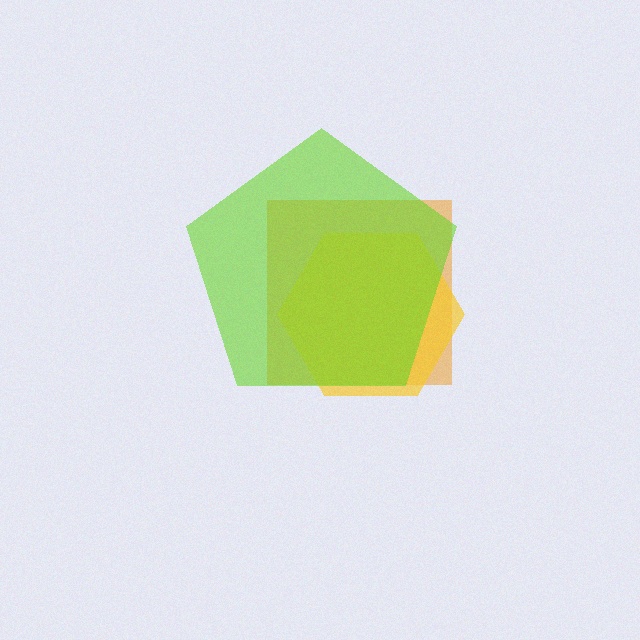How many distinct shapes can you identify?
There are 3 distinct shapes: an orange square, a yellow hexagon, a lime pentagon.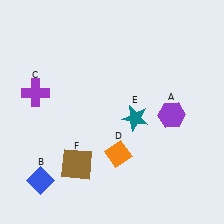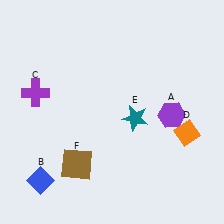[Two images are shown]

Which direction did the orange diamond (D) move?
The orange diamond (D) moved right.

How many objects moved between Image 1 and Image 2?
1 object moved between the two images.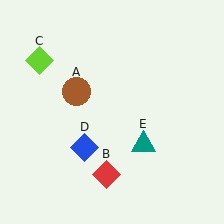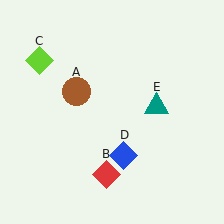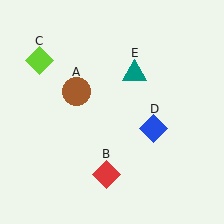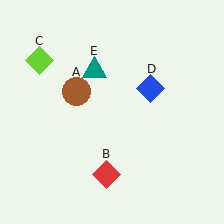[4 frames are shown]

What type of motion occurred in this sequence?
The blue diamond (object D), teal triangle (object E) rotated counterclockwise around the center of the scene.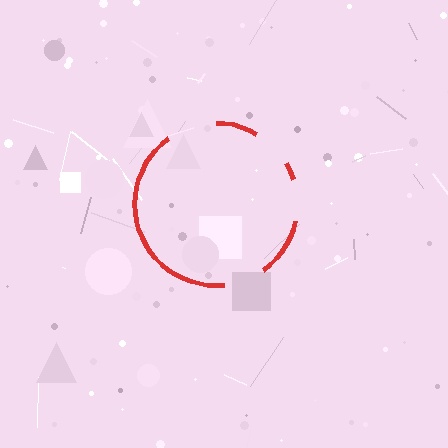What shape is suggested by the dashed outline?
The dashed outline suggests a circle.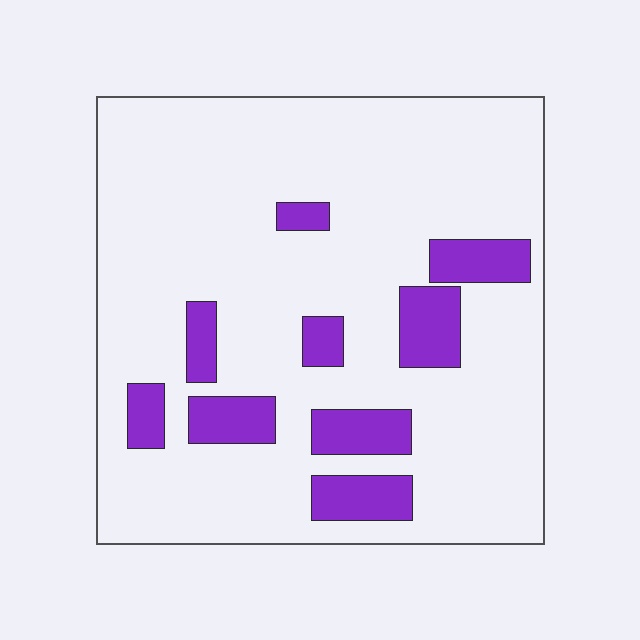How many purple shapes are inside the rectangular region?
9.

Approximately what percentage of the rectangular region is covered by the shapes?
Approximately 15%.